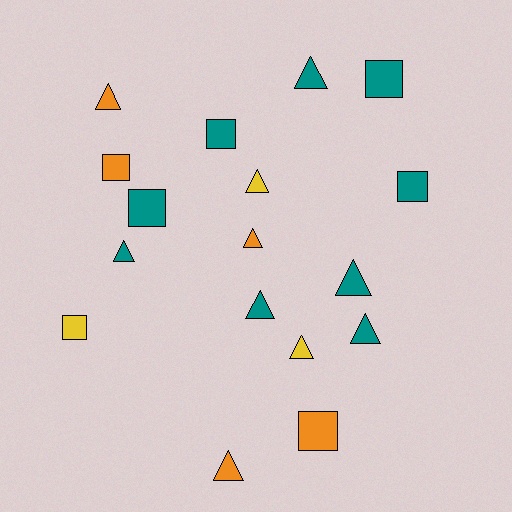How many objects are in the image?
There are 17 objects.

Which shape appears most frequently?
Triangle, with 10 objects.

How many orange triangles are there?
There are 3 orange triangles.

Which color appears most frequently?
Teal, with 9 objects.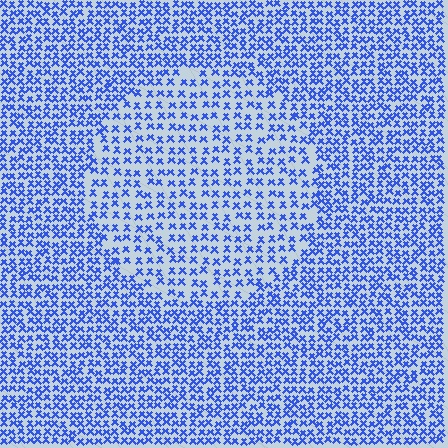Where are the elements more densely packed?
The elements are more densely packed outside the circle boundary.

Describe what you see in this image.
The image contains small blue elements arranged at two different densities. A circle-shaped region is visible where the elements are less densely packed than the surrounding area.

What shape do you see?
I see a circle.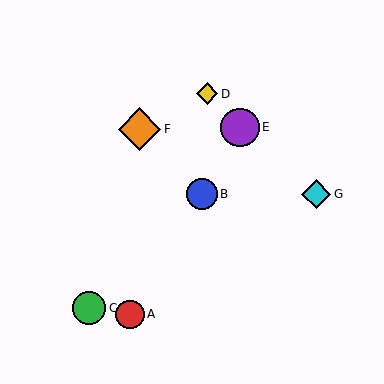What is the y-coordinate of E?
Object E is at y≈127.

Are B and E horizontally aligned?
No, B is at y≈194 and E is at y≈127.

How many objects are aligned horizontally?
2 objects (B, G) are aligned horizontally.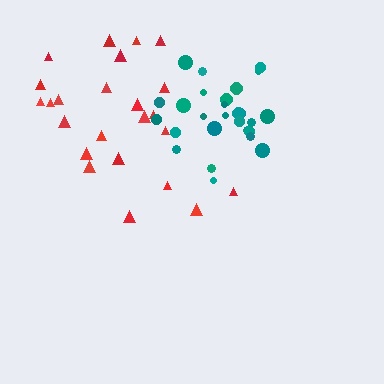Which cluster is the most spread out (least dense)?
Red.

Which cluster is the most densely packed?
Teal.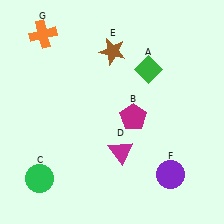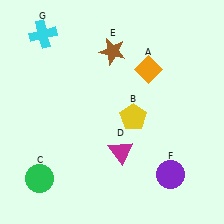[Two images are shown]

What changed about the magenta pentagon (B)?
In Image 1, B is magenta. In Image 2, it changed to yellow.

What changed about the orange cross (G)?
In Image 1, G is orange. In Image 2, it changed to cyan.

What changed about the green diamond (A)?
In Image 1, A is green. In Image 2, it changed to orange.